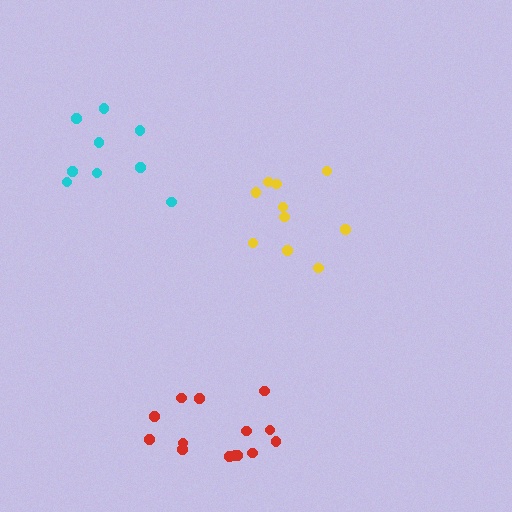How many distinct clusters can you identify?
There are 3 distinct clusters.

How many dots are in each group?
Group 1: 10 dots, Group 2: 9 dots, Group 3: 14 dots (33 total).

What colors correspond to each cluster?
The clusters are colored: yellow, cyan, red.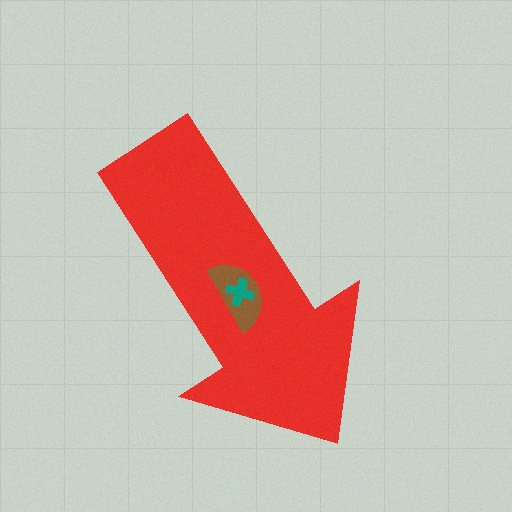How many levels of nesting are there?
3.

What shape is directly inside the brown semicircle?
The teal cross.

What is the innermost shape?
The teal cross.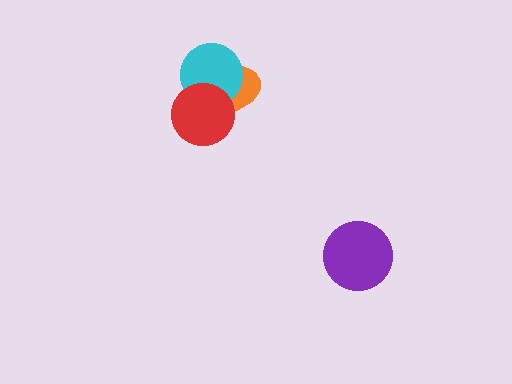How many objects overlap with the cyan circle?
2 objects overlap with the cyan circle.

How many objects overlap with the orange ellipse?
2 objects overlap with the orange ellipse.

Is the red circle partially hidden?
No, no other shape covers it.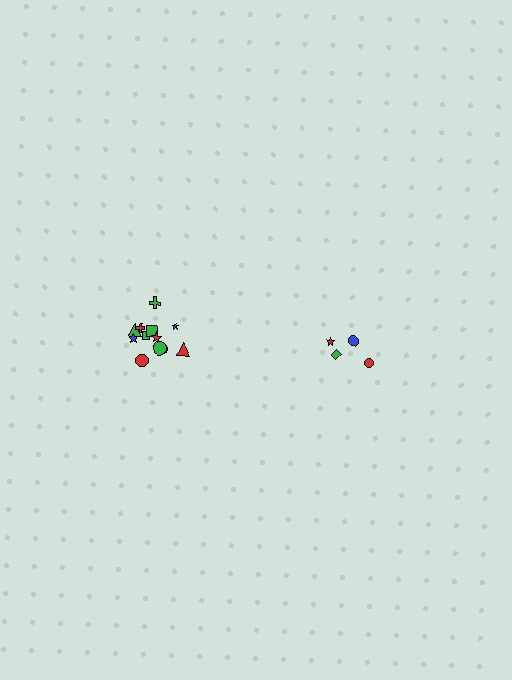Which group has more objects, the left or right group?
The left group.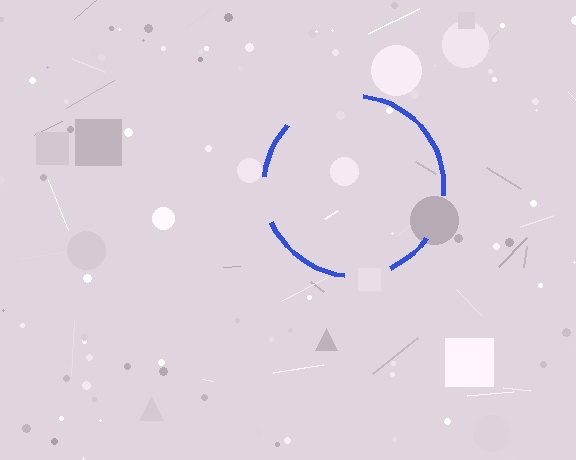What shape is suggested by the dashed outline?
The dashed outline suggests a circle.